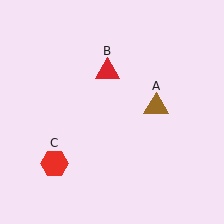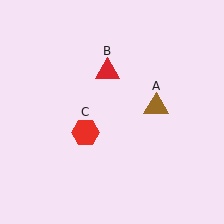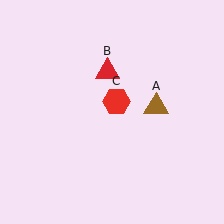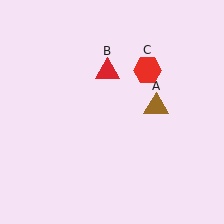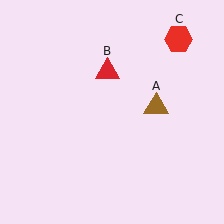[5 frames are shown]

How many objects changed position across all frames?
1 object changed position: red hexagon (object C).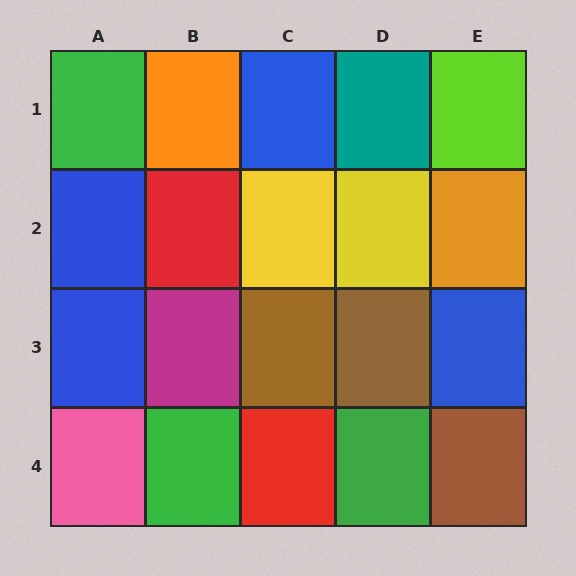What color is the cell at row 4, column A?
Pink.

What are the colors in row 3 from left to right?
Blue, magenta, brown, brown, blue.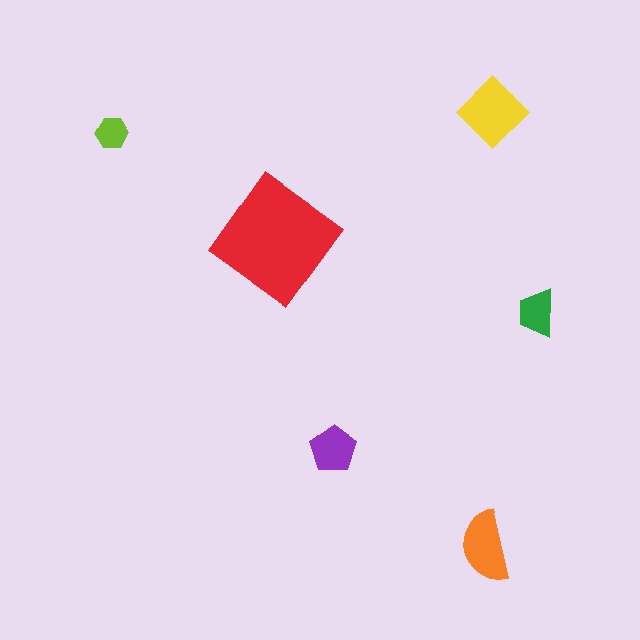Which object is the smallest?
The lime hexagon.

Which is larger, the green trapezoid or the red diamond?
The red diamond.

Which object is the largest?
The red diamond.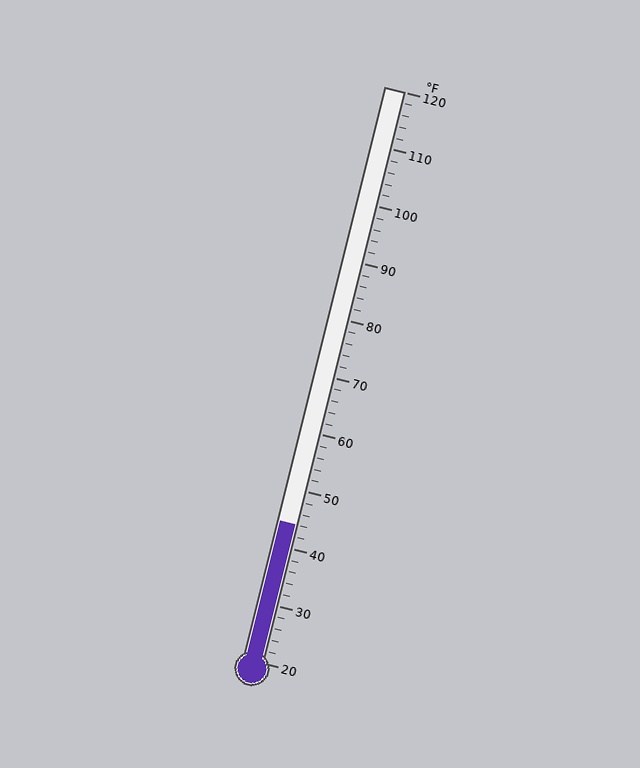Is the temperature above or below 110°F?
The temperature is below 110°F.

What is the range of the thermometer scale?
The thermometer scale ranges from 20°F to 120°F.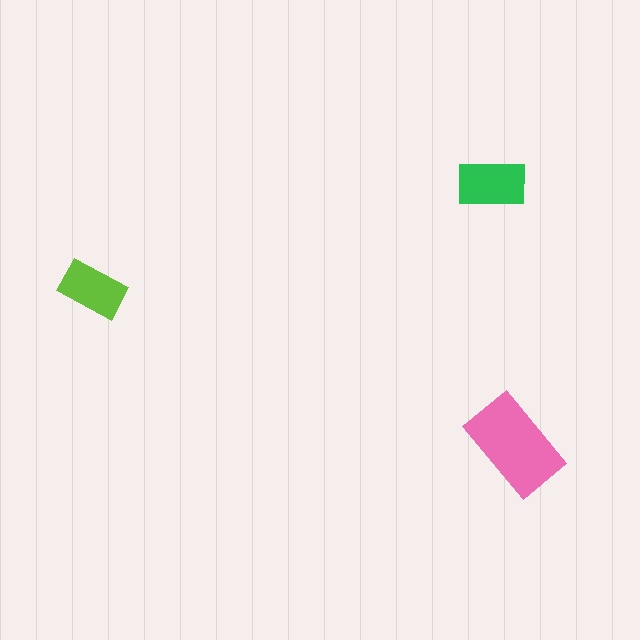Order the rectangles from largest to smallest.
the pink one, the green one, the lime one.